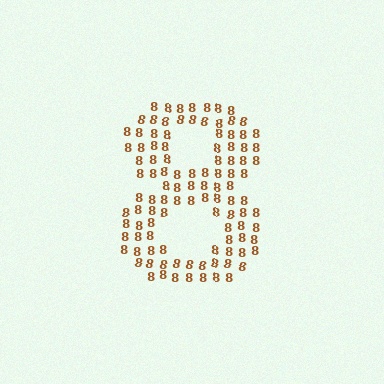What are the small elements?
The small elements are digit 8's.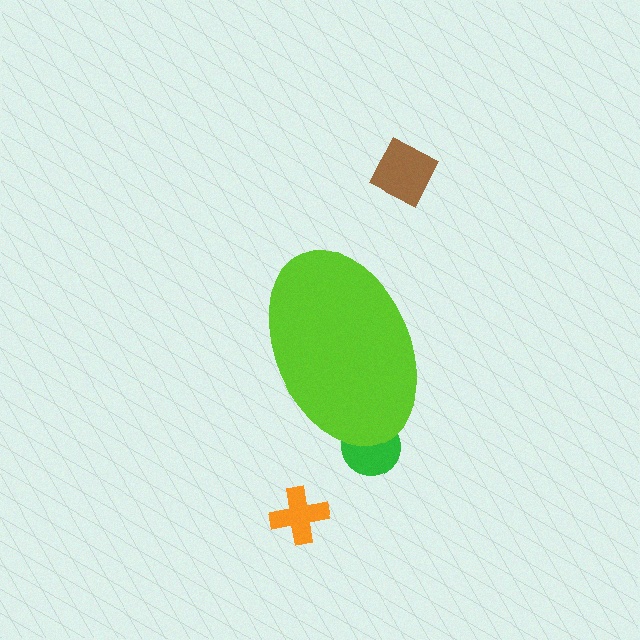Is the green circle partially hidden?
Yes, the green circle is partially hidden behind the lime ellipse.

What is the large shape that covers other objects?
A lime ellipse.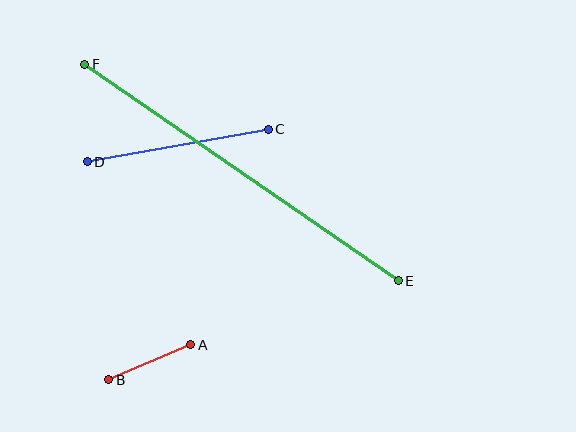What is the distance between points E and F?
The distance is approximately 381 pixels.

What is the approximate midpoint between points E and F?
The midpoint is at approximately (241, 172) pixels.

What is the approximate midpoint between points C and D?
The midpoint is at approximately (178, 146) pixels.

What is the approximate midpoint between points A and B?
The midpoint is at approximately (150, 362) pixels.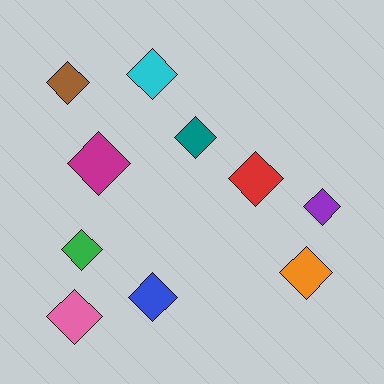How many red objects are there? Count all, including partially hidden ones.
There is 1 red object.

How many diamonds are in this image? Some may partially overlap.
There are 10 diamonds.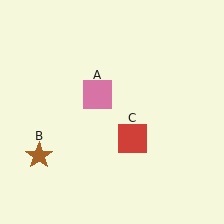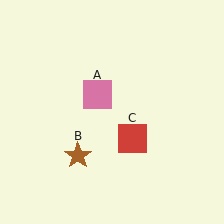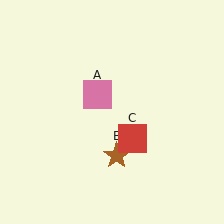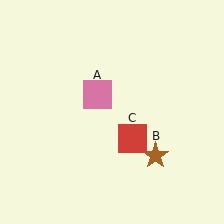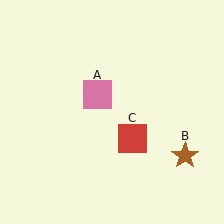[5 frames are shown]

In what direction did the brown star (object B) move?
The brown star (object B) moved right.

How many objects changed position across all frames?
1 object changed position: brown star (object B).